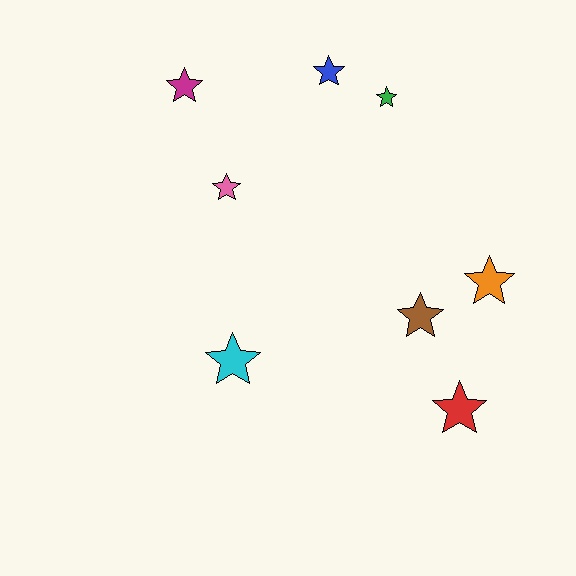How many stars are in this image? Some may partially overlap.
There are 8 stars.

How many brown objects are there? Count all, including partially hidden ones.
There is 1 brown object.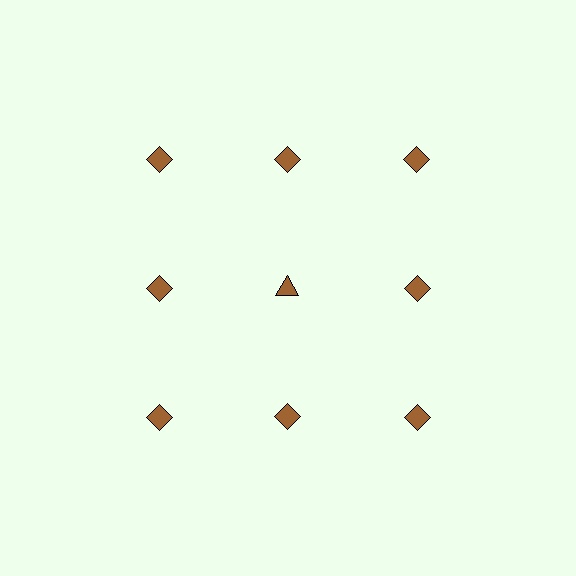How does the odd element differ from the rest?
It has a different shape: triangle instead of diamond.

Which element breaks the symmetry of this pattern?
The brown triangle in the second row, second from left column breaks the symmetry. All other shapes are brown diamonds.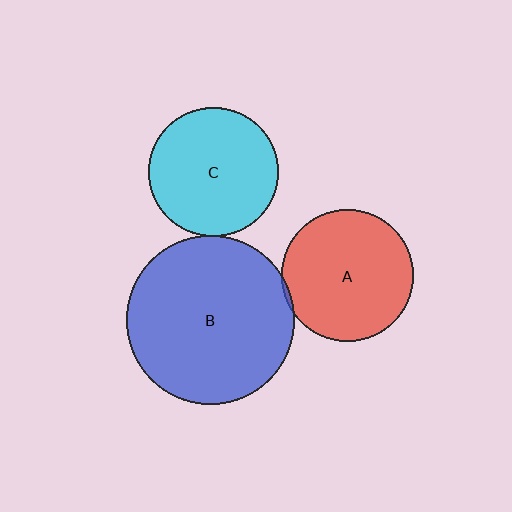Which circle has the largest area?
Circle B (blue).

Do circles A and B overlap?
Yes.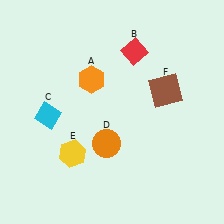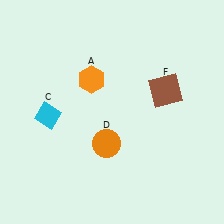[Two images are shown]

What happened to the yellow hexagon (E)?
The yellow hexagon (E) was removed in Image 2. It was in the bottom-left area of Image 1.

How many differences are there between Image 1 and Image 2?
There are 2 differences between the two images.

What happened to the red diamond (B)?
The red diamond (B) was removed in Image 2. It was in the top-right area of Image 1.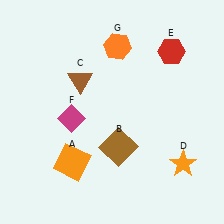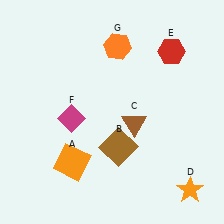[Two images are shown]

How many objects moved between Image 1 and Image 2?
2 objects moved between the two images.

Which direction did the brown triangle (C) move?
The brown triangle (C) moved right.